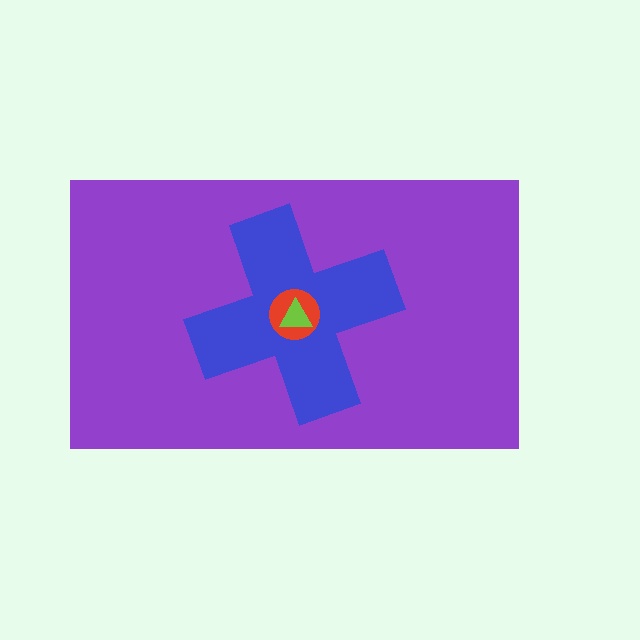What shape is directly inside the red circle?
The lime triangle.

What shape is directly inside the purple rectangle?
The blue cross.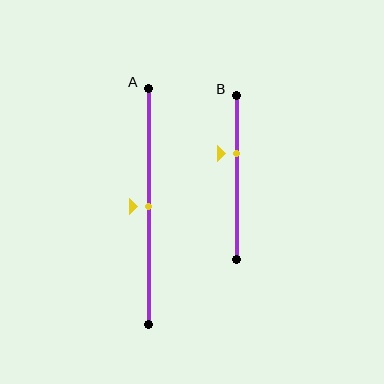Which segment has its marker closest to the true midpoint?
Segment A has its marker closest to the true midpoint.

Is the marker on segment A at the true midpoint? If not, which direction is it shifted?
Yes, the marker on segment A is at the true midpoint.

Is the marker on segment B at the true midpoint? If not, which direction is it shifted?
No, the marker on segment B is shifted upward by about 15% of the segment length.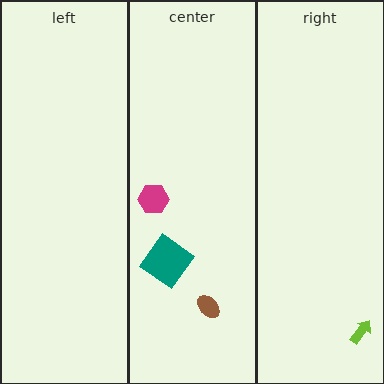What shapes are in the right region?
The lime arrow.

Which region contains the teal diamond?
The center region.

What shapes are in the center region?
The magenta hexagon, the teal diamond, the brown ellipse.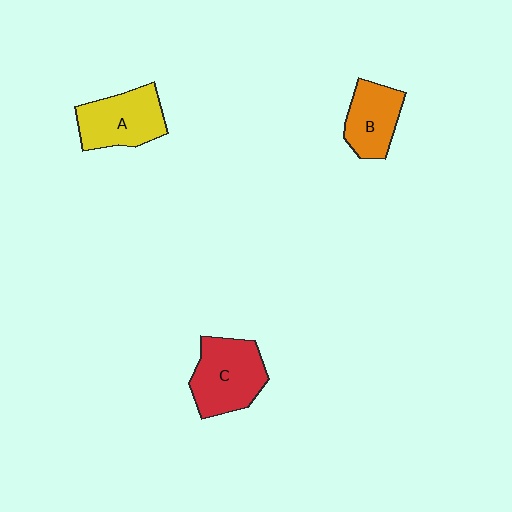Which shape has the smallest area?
Shape B (orange).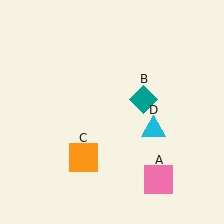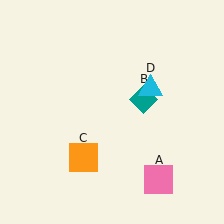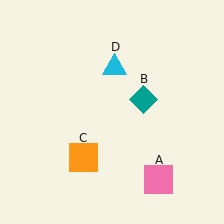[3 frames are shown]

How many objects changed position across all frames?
1 object changed position: cyan triangle (object D).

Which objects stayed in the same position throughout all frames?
Pink square (object A) and teal diamond (object B) and orange square (object C) remained stationary.